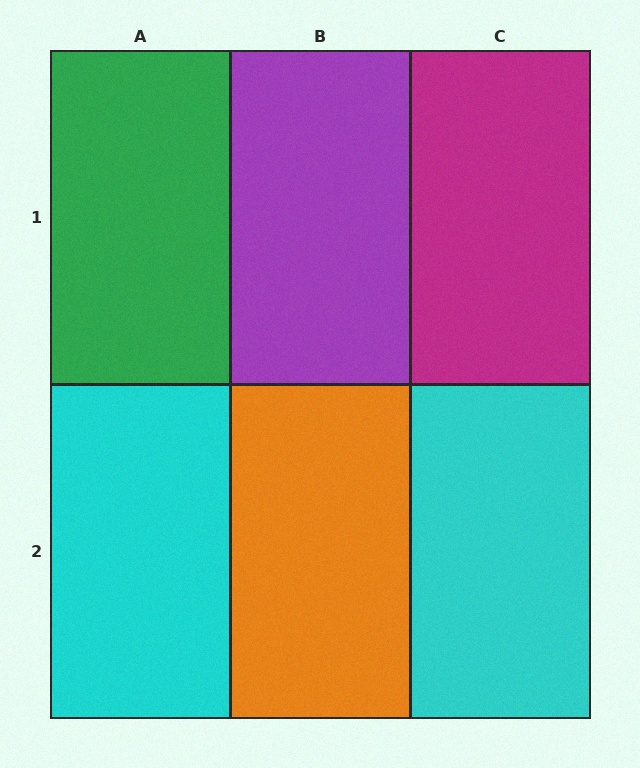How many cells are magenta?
1 cell is magenta.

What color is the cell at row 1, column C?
Magenta.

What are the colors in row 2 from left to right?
Cyan, orange, cyan.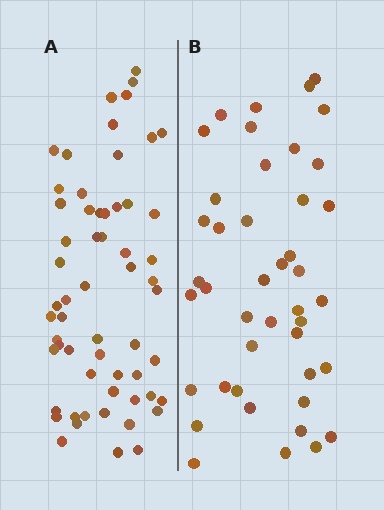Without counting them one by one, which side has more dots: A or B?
Region A (the left region) has more dots.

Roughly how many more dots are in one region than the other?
Region A has approximately 15 more dots than region B.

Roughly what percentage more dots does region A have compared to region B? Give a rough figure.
About 35% more.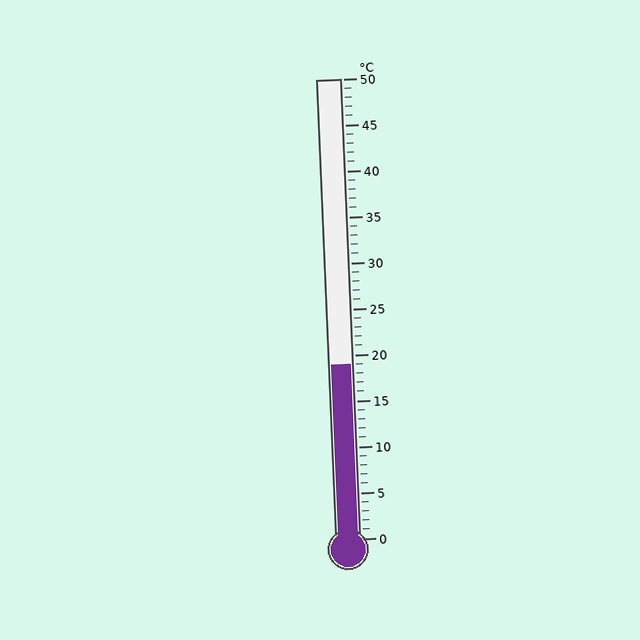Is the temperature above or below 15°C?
The temperature is above 15°C.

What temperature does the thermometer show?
The thermometer shows approximately 19°C.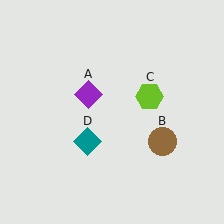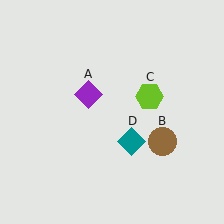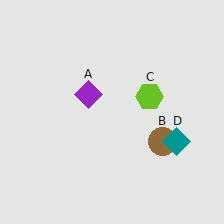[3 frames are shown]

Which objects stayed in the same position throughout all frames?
Purple diamond (object A) and brown circle (object B) and lime hexagon (object C) remained stationary.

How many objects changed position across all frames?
1 object changed position: teal diamond (object D).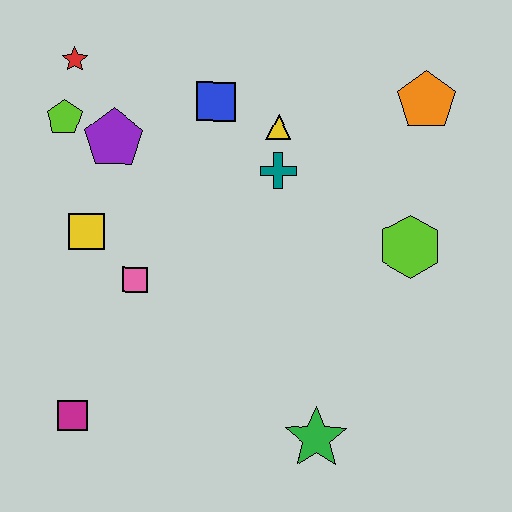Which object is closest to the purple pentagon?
The lime pentagon is closest to the purple pentagon.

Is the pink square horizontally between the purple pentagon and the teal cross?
Yes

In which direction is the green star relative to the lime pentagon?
The green star is below the lime pentagon.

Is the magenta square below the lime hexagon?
Yes